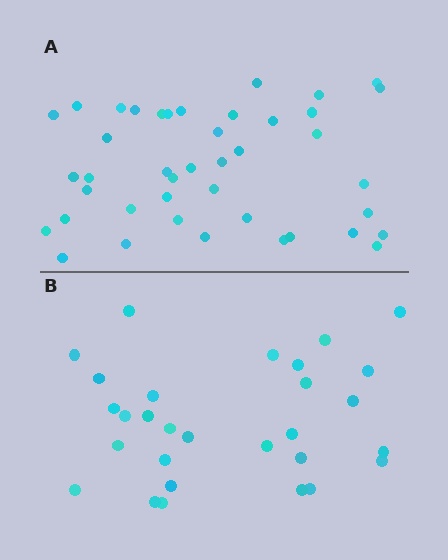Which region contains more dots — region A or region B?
Region A (the top region) has more dots.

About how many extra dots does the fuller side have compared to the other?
Region A has approximately 15 more dots than region B.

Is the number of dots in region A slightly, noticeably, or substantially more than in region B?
Region A has noticeably more, but not dramatically so. The ratio is roughly 1.4 to 1.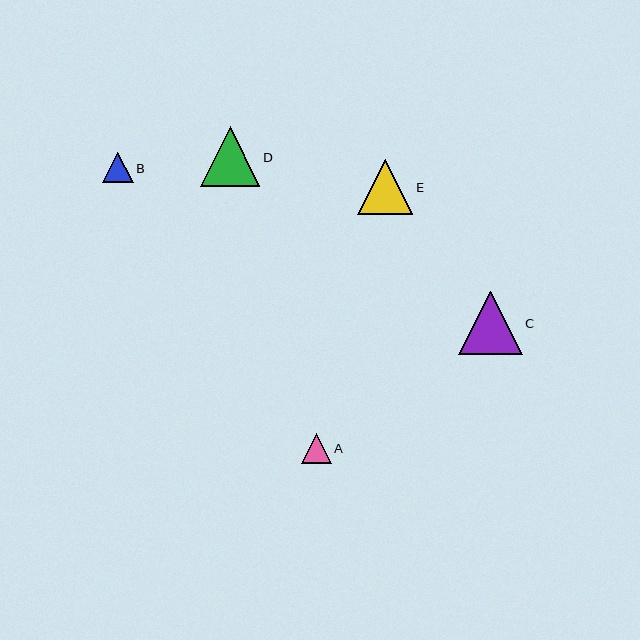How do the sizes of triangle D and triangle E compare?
Triangle D and triangle E are approximately the same size.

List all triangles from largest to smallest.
From largest to smallest: C, D, E, B, A.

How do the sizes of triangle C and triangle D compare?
Triangle C and triangle D are approximately the same size.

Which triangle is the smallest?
Triangle A is the smallest with a size of approximately 30 pixels.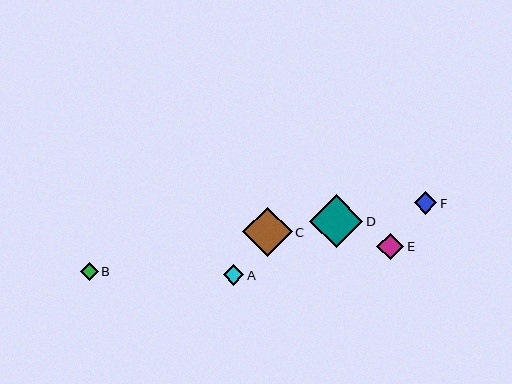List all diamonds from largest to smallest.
From largest to smallest: D, C, E, F, A, B.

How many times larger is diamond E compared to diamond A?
Diamond E is approximately 1.3 times the size of diamond A.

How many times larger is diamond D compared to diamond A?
Diamond D is approximately 2.6 times the size of diamond A.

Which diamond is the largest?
Diamond D is the largest with a size of approximately 53 pixels.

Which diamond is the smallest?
Diamond B is the smallest with a size of approximately 17 pixels.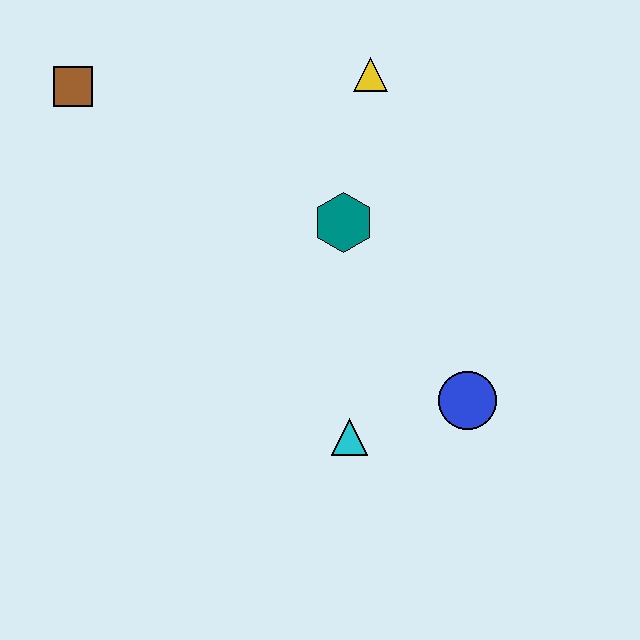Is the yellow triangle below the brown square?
No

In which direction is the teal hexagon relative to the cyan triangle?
The teal hexagon is above the cyan triangle.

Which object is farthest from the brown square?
The blue circle is farthest from the brown square.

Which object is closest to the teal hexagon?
The yellow triangle is closest to the teal hexagon.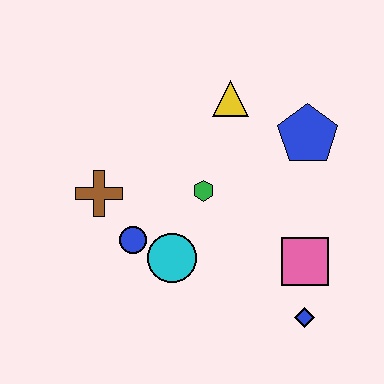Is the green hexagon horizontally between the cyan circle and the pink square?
Yes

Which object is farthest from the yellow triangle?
The blue diamond is farthest from the yellow triangle.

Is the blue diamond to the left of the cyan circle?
No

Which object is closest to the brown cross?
The blue circle is closest to the brown cross.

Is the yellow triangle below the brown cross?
No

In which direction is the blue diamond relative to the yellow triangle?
The blue diamond is below the yellow triangle.